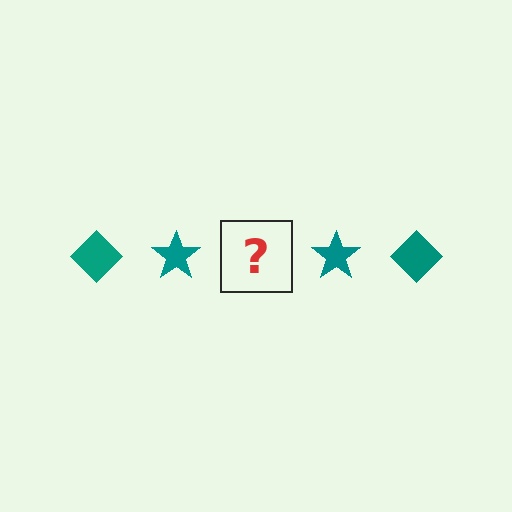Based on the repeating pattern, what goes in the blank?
The blank should be a teal diamond.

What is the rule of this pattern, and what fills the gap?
The rule is that the pattern cycles through diamond, star shapes in teal. The gap should be filled with a teal diamond.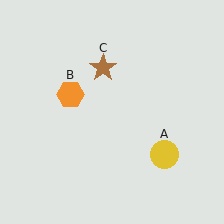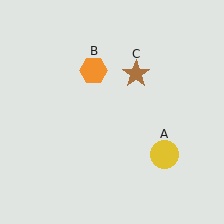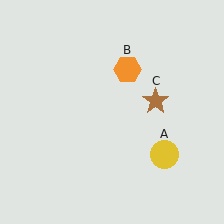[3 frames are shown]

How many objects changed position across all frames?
2 objects changed position: orange hexagon (object B), brown star (object C).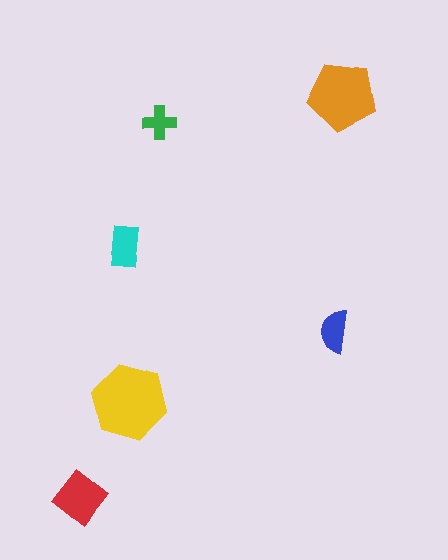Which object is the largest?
The yellow hexagon.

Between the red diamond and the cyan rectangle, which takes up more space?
The red diamond.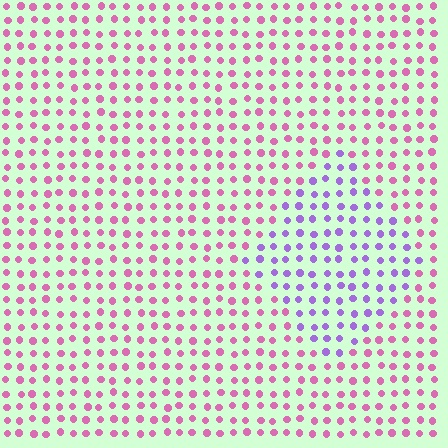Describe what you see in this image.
The image is filled with small pink elements in a uniform arrangement. A diamond-shaped region is visible where the elements are tinted to a slightly different hue, forming a subtle color boundary.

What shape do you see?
I see a diamond.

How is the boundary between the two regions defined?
The boundary is defined purely by a slight shift in hue (about 50 degrees). Spacing, size, and orientation are identical on both sides.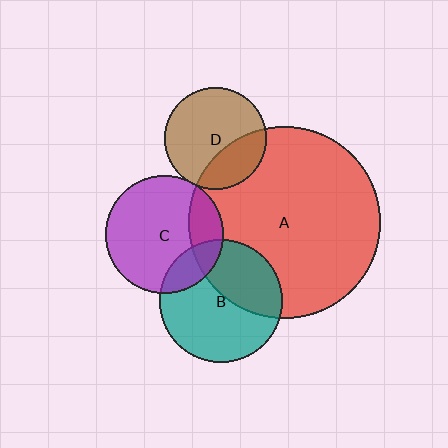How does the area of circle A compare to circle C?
Approximately 2.7 times.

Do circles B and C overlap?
Yes.